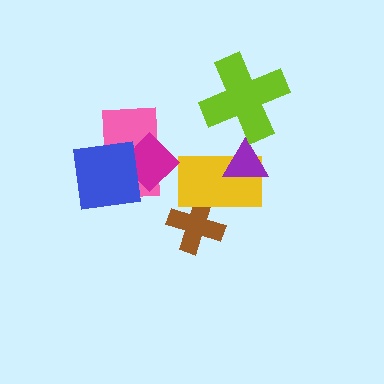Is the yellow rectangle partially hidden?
Yes, it is partially covered by another shape.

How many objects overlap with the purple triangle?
1 object overlaps with the purple triangle.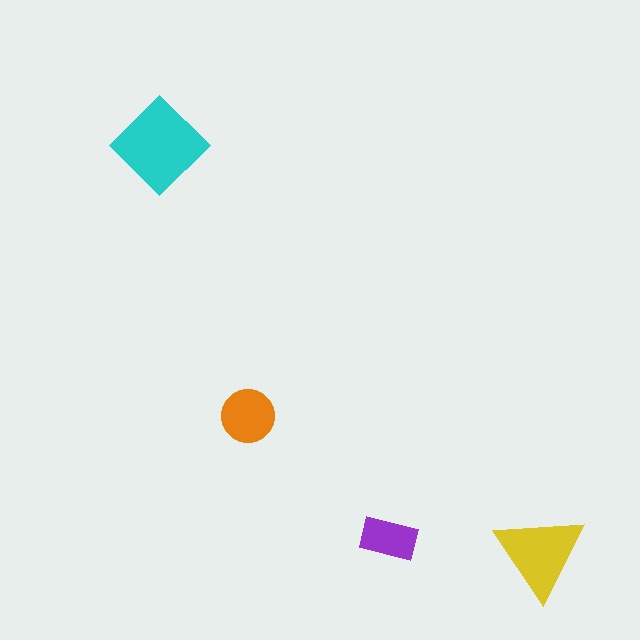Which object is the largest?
The cyan diamond.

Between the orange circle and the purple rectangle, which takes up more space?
The orange circle.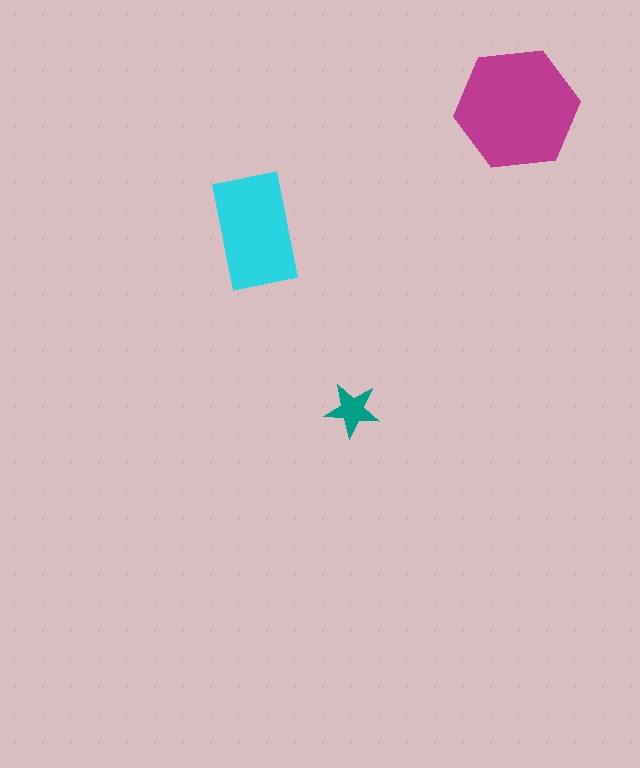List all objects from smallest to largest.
The teal star, the cyan rectangle, the magenta hexagon.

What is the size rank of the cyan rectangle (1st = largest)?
2nd.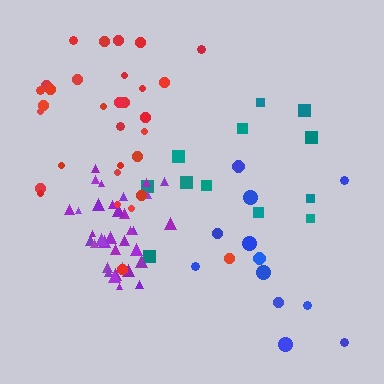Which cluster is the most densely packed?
Purple.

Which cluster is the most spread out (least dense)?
Teal.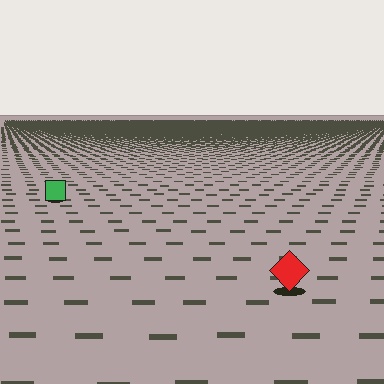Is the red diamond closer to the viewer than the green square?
Yes. The red diamond is closer — you can tell from the texture gradient: the ground texture is coarser near it.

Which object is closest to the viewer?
The red diamond is closest. The texture marks near it are larger and more spread out.